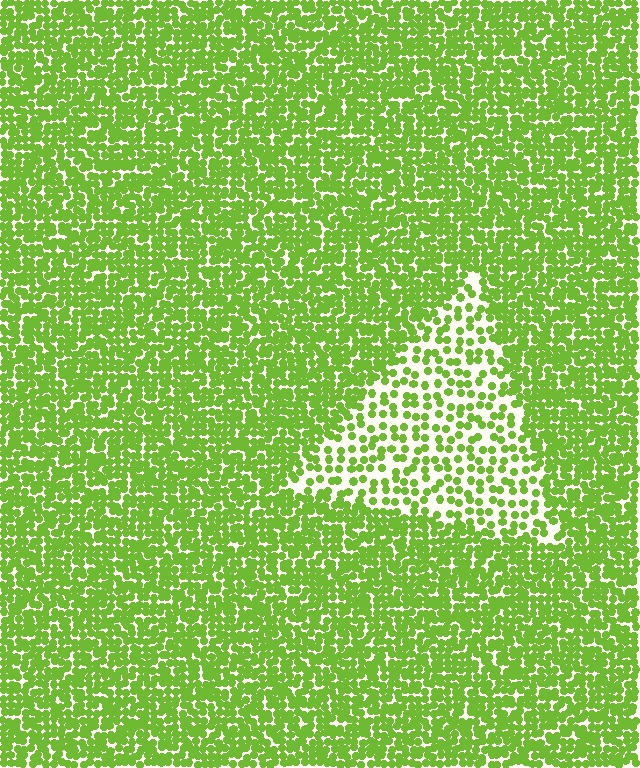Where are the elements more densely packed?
The elements are more densely packed outside the triangle boundary.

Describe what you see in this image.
The image contains small lime elements arranged at two different densities. A triangle-shaped region is visible where the elements are less densely packed than the surrounding area.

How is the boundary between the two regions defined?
The boundary is defined by a change in element density (approximately 2.3x ratio). All elements are the same color, size, and shape.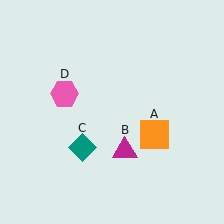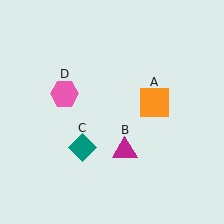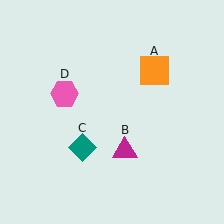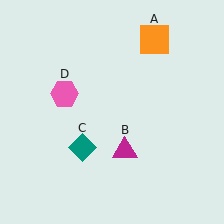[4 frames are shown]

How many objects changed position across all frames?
1 object changed position: orange square (object A).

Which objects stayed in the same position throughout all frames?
Magenta triangle (object B) and teal diamond (object C) and pink hexagon (object D) remained stationary.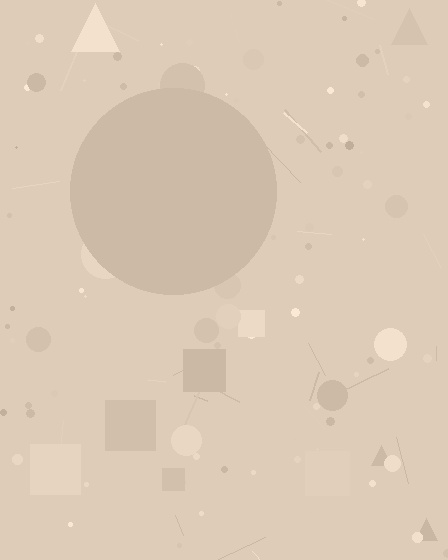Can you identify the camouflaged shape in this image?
The camouflaged shape is a circle.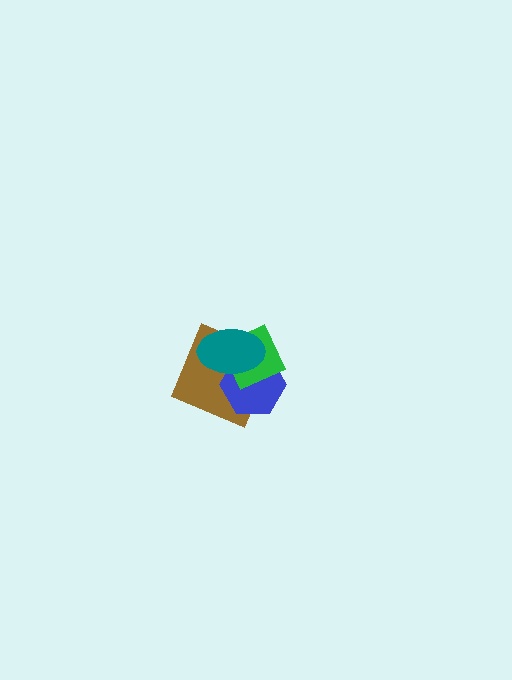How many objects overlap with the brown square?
3 objects overlap with the brown square.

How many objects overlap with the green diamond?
3 objects overlap with the green diamond.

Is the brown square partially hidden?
Yes, it is partially covered by another shape.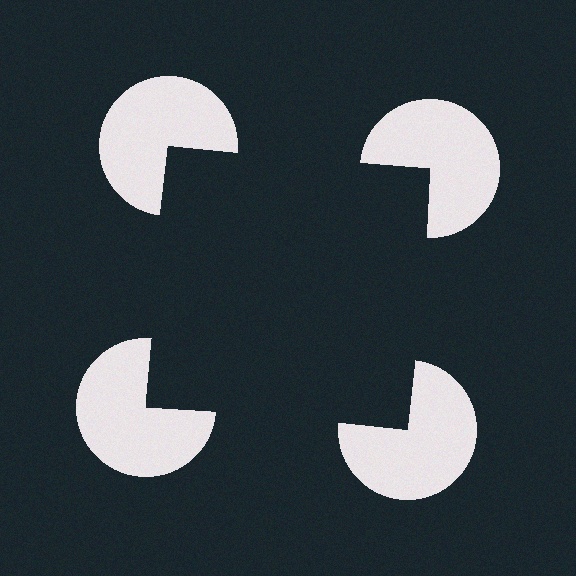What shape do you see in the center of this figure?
An illusory square — its edges are inferred from the aligned wedge cuts in the pac-man discs, not physically drawn.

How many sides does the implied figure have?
4 sides.